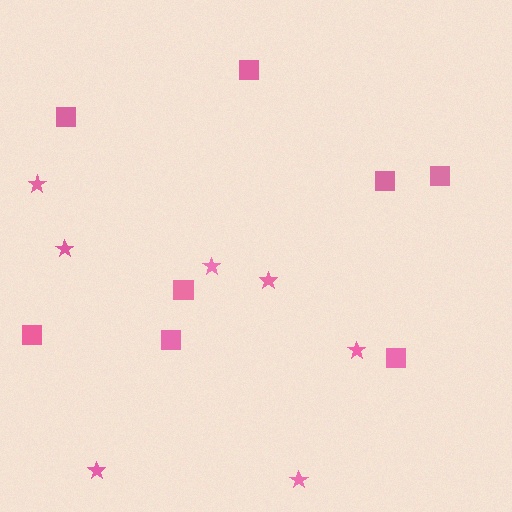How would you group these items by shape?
There are 2 groups: one group of squares (8) and one group of stars (7).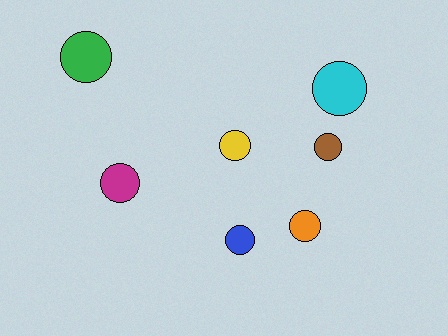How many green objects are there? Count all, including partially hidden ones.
There is 1 green object.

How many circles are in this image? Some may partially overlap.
There are 7 circles.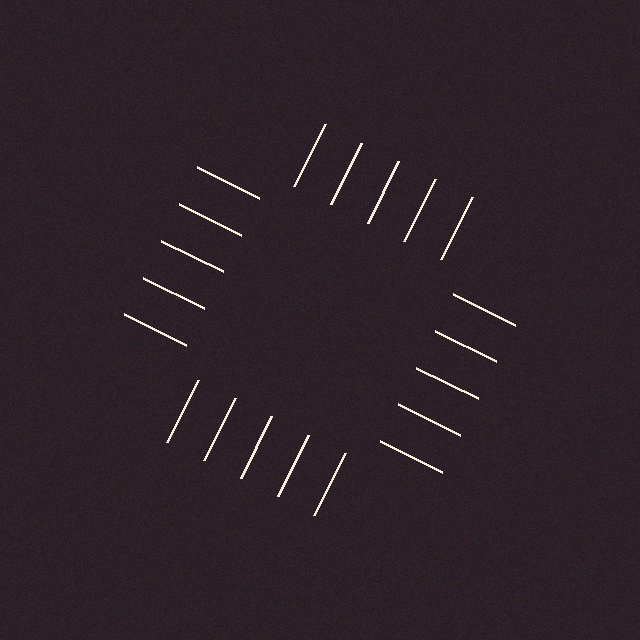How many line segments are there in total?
20 — 5 along each of the 4 edges.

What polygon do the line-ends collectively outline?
An illusory square — the line segments terminate on its edges but no continuous stroke is drawn.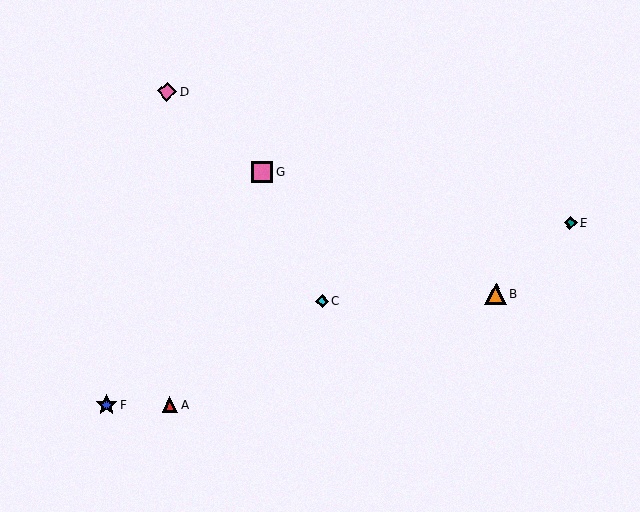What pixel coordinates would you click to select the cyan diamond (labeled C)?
Click at (322, 301) to select the cyan diamond C.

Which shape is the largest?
The orange triangle (labeled B) is the largest.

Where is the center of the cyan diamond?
The center of the cyan diamond is at (322, 301).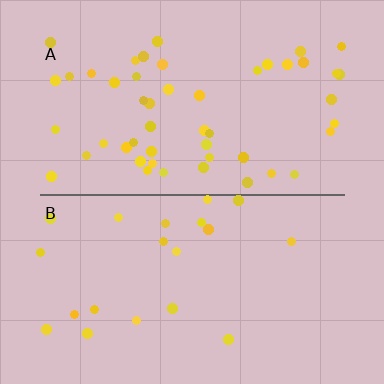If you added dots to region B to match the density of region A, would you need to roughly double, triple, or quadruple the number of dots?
Approximately double.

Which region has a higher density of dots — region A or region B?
A (the top).